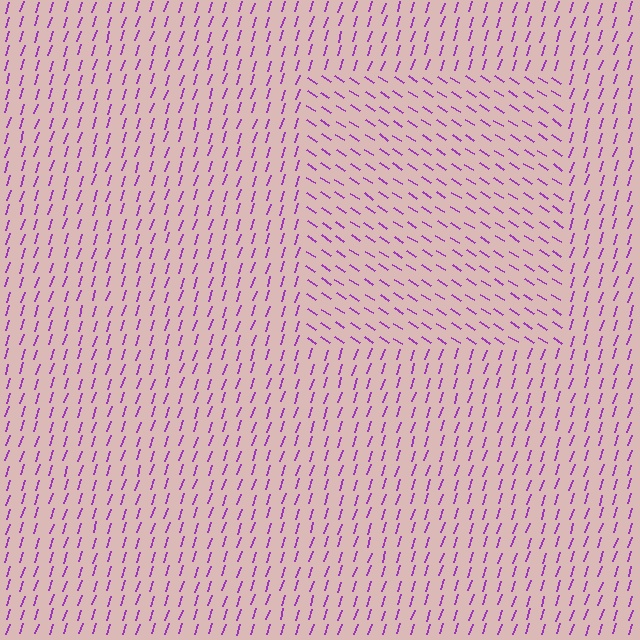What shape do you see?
I see a rectangle.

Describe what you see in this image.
The image is filled with small purple line segments. A rectangle region in the image has lines oriented differently from the surrounding lines, creating a visible texture boundary.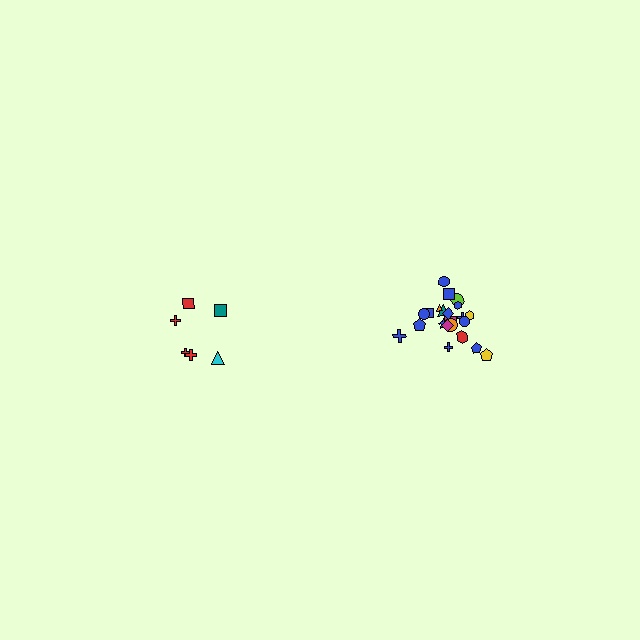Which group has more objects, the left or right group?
The right group.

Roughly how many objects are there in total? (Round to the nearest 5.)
Roughly 30 objects in total.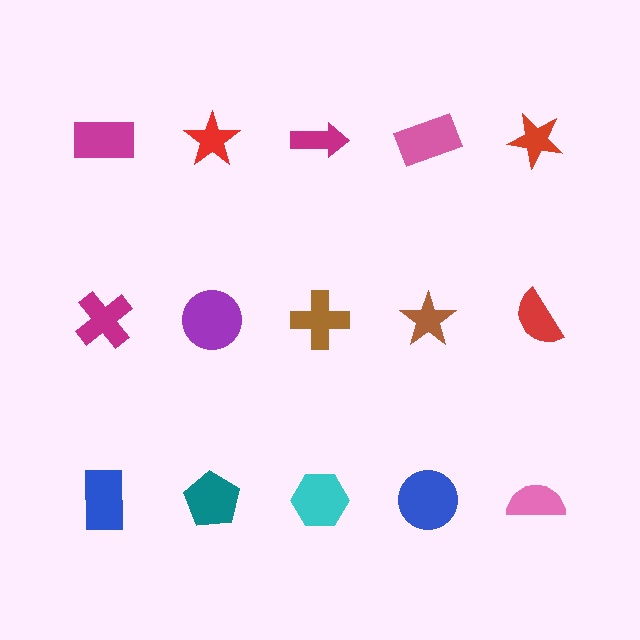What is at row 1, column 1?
A magenta rectangle.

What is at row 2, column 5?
A red semicircle.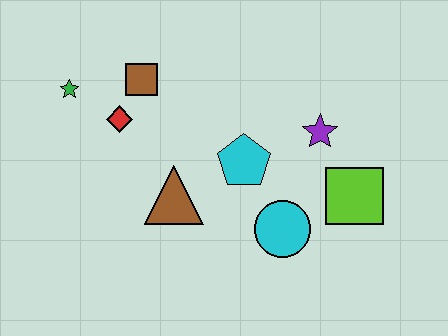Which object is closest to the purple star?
The lime square is closest to the purple star.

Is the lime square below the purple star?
Yes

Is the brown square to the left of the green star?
No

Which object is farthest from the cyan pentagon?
The green star is farthest from the cyan pentagon.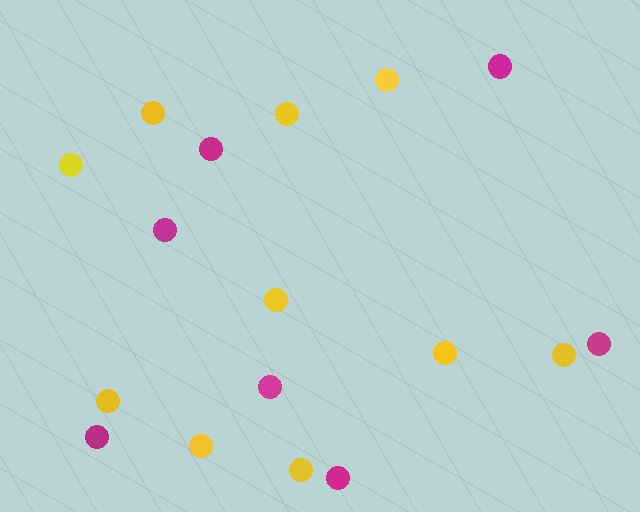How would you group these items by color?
There are 2 groups: one group of magenta circles (7) and one group of yellow circles (10).